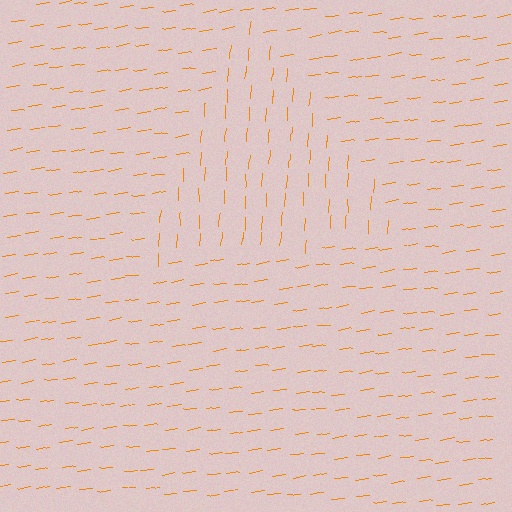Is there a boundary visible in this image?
Yes, there is a texture boundary formed by a change in line orientation.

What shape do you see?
I see a triangle.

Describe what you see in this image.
The image is filled with small orange line segments. A triangle region in the image has lines oriented differently from the surrounding lines, creating a visible texture boundary.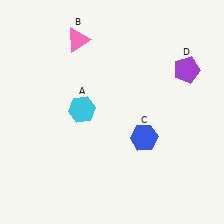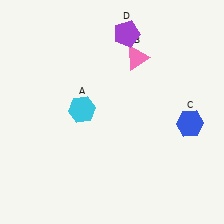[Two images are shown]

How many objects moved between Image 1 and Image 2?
3 objects moved between the two images.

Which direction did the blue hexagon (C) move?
The blue hexagon (C) moved right.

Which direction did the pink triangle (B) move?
The pink triangle (B) moved right.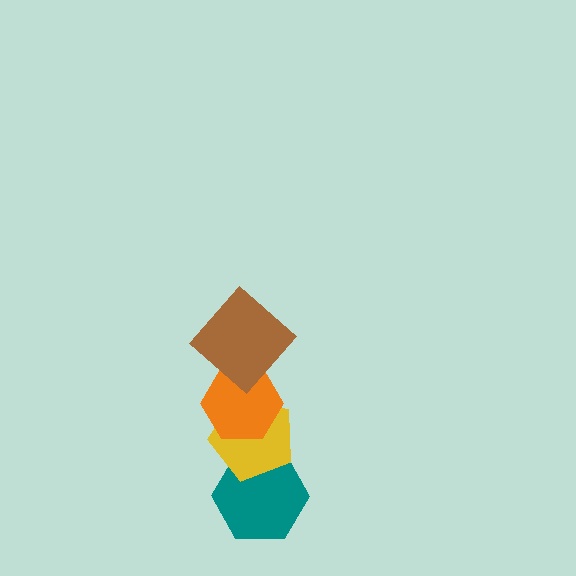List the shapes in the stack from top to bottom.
From top to bottom: the brown diamond, the orange hexagon, the yellow pentagon, the teal hexagon.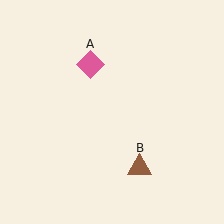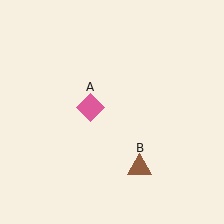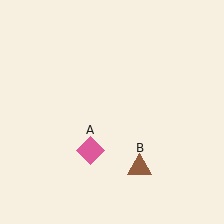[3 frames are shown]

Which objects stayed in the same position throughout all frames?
Brown triangle (object B) remained stationary.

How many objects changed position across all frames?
1 object changed position: pink diamond (object A).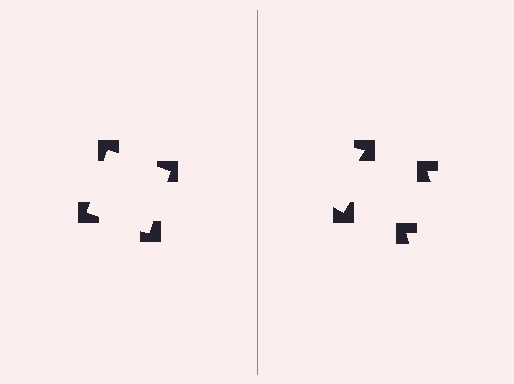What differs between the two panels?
The notched squares are positioned identically on both sides; only the wedge orientations differ. On the left they align to a square; on the right they are misaligned.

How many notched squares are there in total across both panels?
8 — 4 on each side.